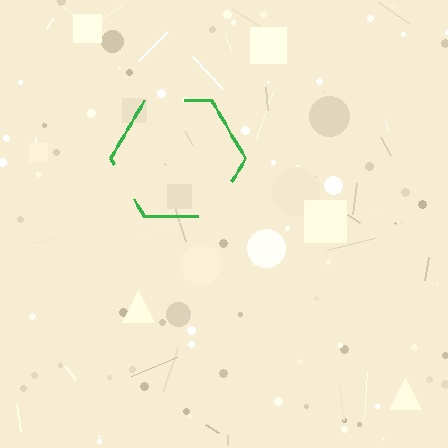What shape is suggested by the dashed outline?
The dashed outline suggests a hexagon.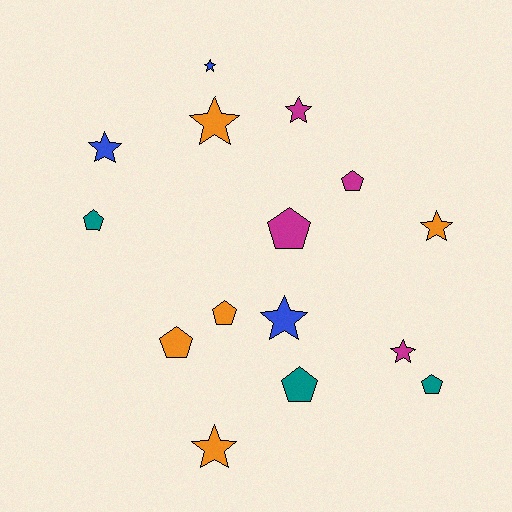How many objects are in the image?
There are 15 objects.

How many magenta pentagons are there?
There are 2 magenta pentagons.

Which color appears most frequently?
Orange, with 5 objects.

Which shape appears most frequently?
Star, with 8 objects.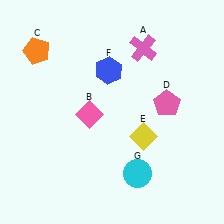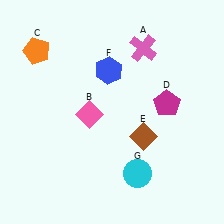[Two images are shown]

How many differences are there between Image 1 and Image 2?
There are 2 differences between the two images.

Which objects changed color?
D changed from pink to magenta. E changed from yellow to brown.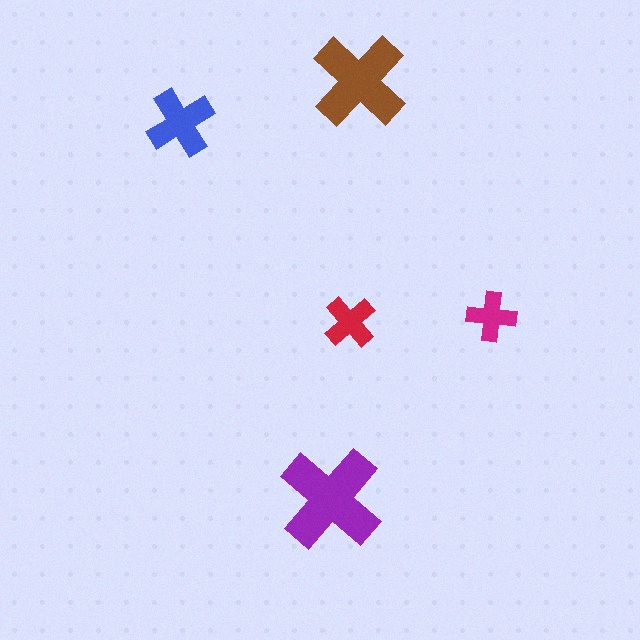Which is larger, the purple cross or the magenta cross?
The purple one.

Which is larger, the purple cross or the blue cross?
The purple one.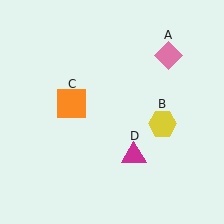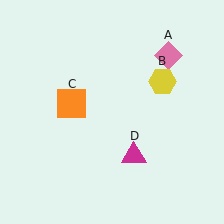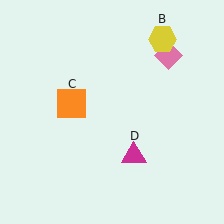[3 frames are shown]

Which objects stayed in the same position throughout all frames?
Pink diamond (object A) and orange square (object C) and magenta triangle (object D) remained stationary.